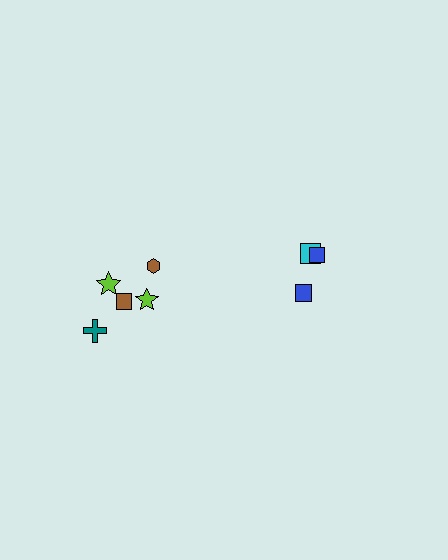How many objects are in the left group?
There are 5 objects.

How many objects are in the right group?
There are 3 objects.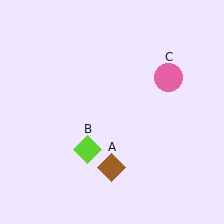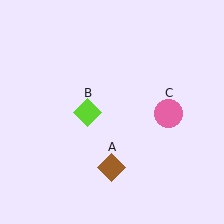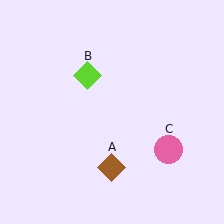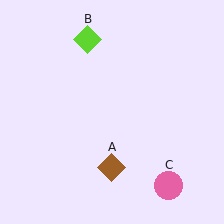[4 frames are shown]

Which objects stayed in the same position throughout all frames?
Brown diamond (object A) remained stationary.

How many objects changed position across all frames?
2 objects changed position: lime diamond (object B), pink circle (object C).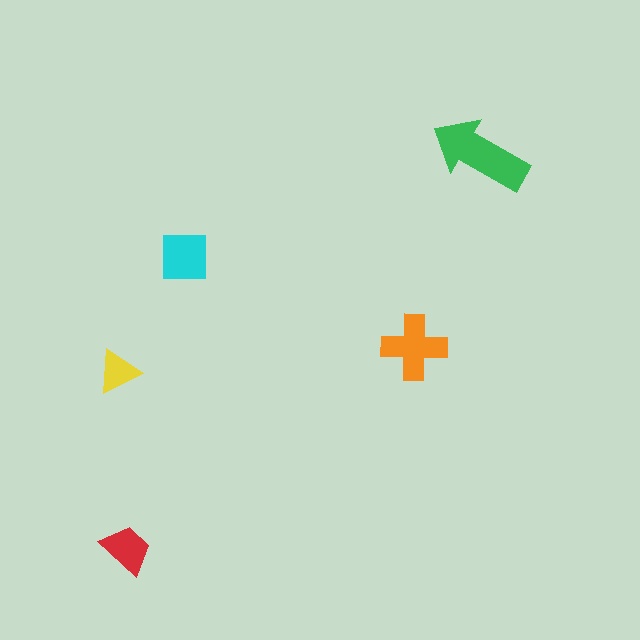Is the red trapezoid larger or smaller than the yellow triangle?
Larger.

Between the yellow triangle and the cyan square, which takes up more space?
The cyan square.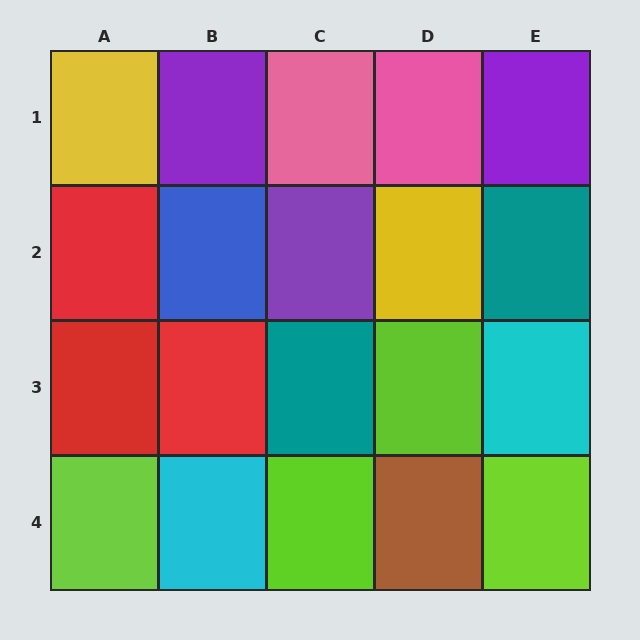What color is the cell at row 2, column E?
Teal.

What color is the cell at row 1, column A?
Yellow.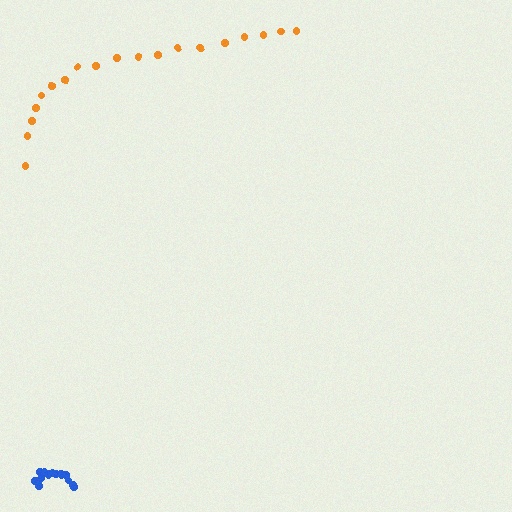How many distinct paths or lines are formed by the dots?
There are 2 distinct paths.